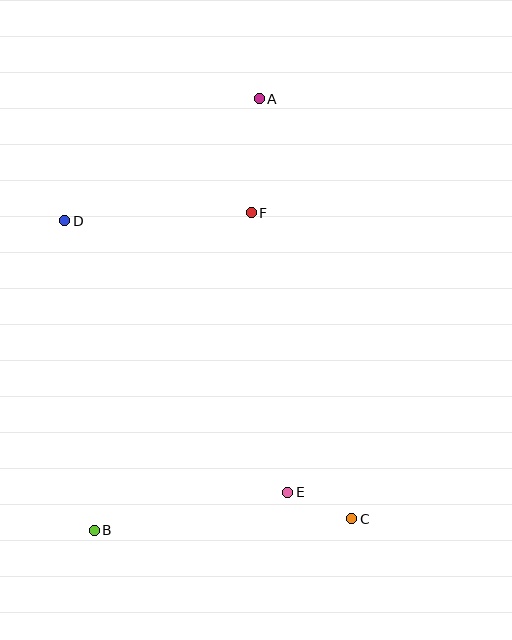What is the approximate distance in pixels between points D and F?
The distance between D and F is approximately 187 pixels.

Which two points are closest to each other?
Points C and E are closest to each other.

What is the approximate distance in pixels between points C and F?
The distance between C and F is approximately 322 pixels.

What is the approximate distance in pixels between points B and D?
The distance between B and D is approximately 311 pixels.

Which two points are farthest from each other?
Points A and B are farthest from each other.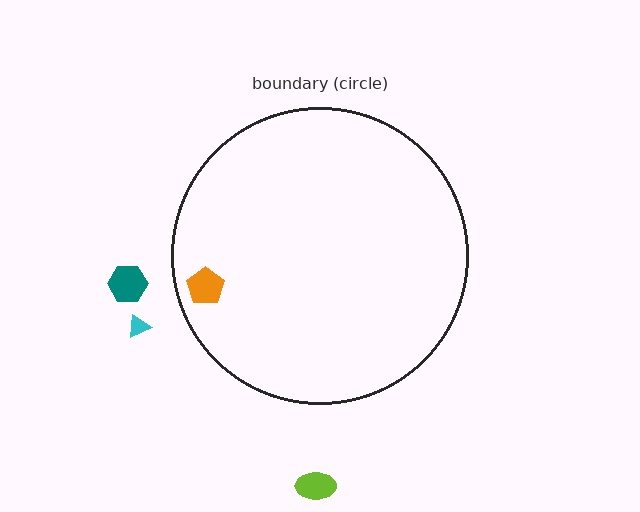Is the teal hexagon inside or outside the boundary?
Outside.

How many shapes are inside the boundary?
1 inside, 3 outside.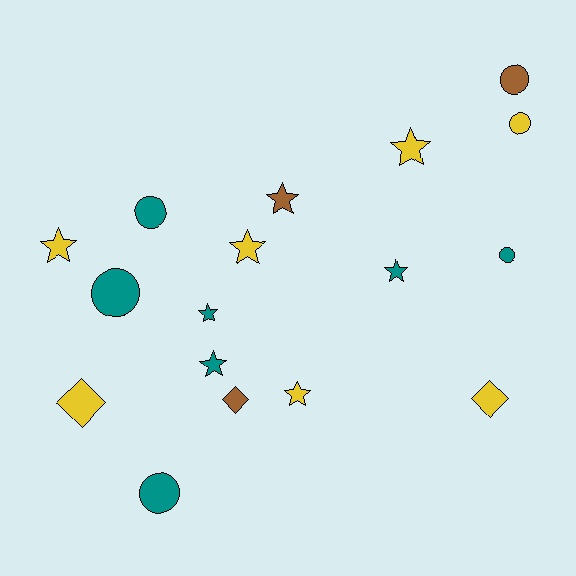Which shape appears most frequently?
Star, with 8 objects.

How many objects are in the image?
There are 17 objects.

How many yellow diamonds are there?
There are 2 yellow diamonds.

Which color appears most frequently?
Yellow, with 7 objects.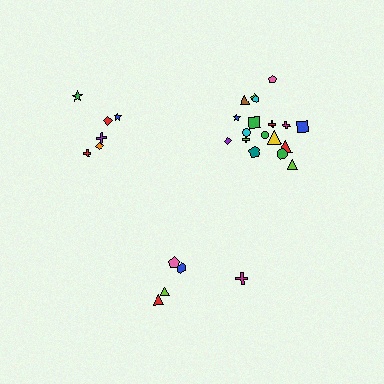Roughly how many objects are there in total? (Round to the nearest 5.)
Roughly 30 objects in total.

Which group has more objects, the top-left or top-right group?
The top-right group.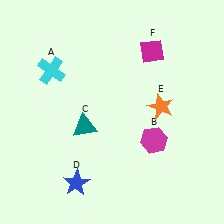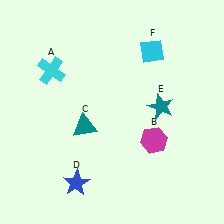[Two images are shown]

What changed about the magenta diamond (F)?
In Image 1, F is magenta. In Image 2, it changed to cyan.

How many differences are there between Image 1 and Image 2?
There are 2 differences between the two images.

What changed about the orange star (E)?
In Image 1, E is orange. In Image 2, it changed to teal.